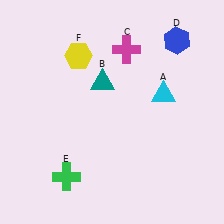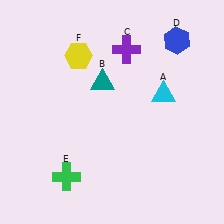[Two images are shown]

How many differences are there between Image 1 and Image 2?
There is 1 difference between the two images.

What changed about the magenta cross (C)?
In Image 1, C is magenta. In Image 2, it changed to purple.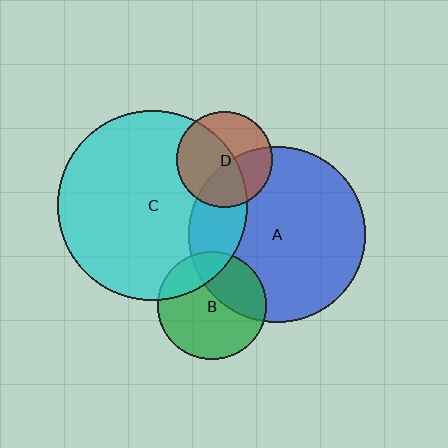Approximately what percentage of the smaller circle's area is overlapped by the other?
Approximately 20%.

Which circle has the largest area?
Circle C (cyan).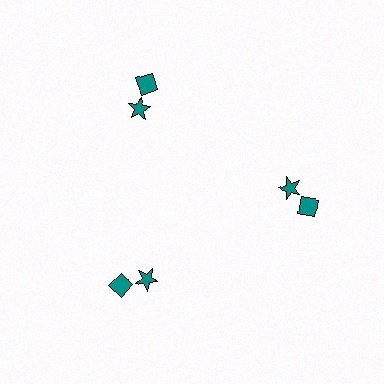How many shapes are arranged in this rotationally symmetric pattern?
There are 6 shapes, arranged in 3 groups of 2.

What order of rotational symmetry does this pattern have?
This pattern has 3-fold rotational symmetry.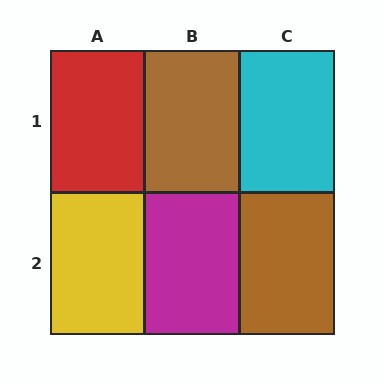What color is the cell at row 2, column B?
Magenta.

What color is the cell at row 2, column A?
Yellow.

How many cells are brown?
2 cells are brown.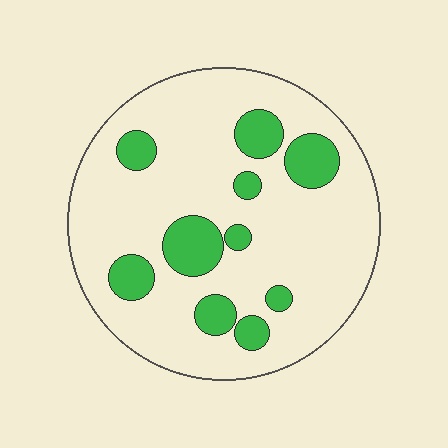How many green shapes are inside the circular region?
10.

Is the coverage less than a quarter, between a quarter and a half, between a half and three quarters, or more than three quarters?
Less than a quarter.